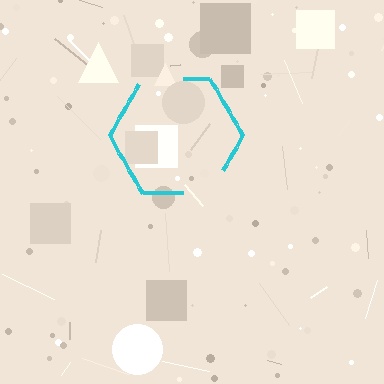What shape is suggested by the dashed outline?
The dashed outline suggests a hexagon.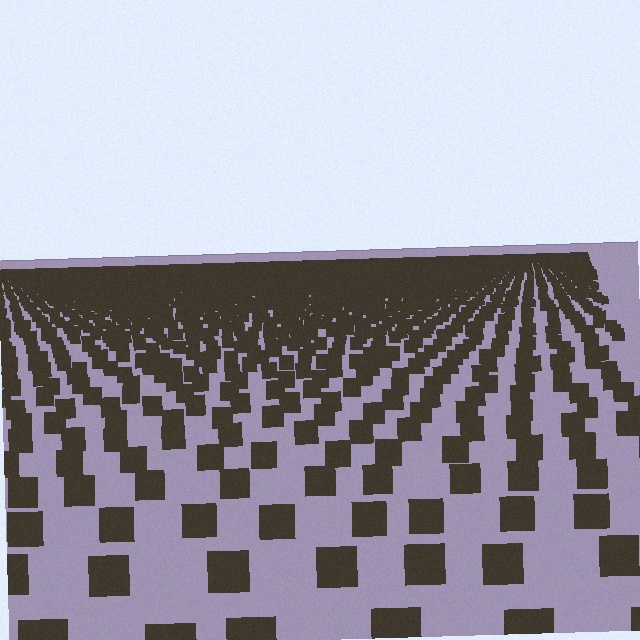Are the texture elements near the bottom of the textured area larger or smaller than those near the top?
Larger. Near the bottom, elements are closer to the viewer and appear at a bigger on-screen size.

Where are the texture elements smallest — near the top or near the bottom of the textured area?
Near the top.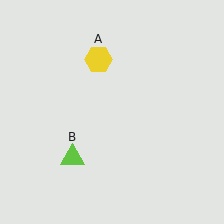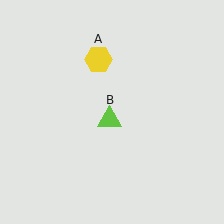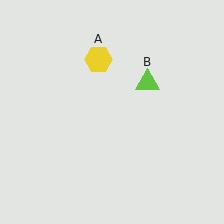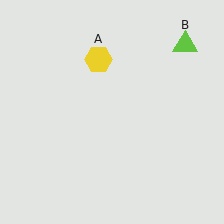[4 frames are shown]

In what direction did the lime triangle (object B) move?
The lime triangle (object B) moved up and to the right.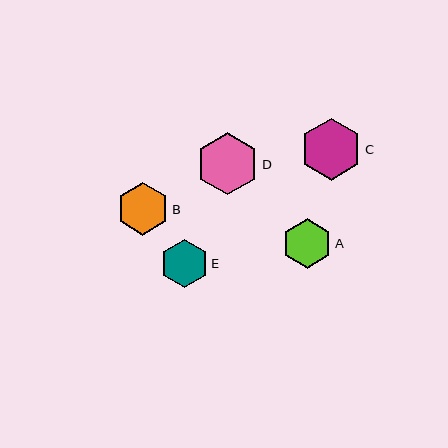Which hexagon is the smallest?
Hexagon E is the smallest with a size of approximately 48 pixels.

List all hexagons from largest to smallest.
From largest to smallest: D, C, B, A, E.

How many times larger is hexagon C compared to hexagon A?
Hexagon C is approximately 1.2 times the size of hexagon A.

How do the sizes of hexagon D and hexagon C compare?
Hexagon D and hexagon C are approximately the same size.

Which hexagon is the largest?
Hexagon D is the largest with a size of approximately 62 pixels.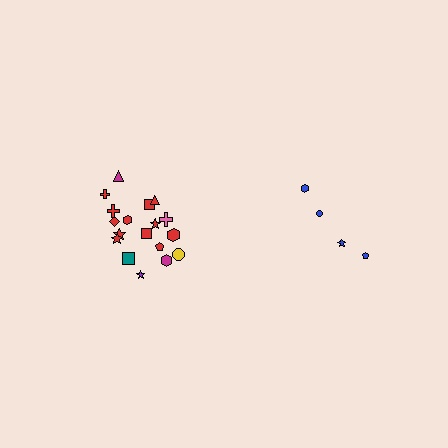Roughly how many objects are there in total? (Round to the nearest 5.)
Roughly 20 objects in total.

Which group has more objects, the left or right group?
The left group.